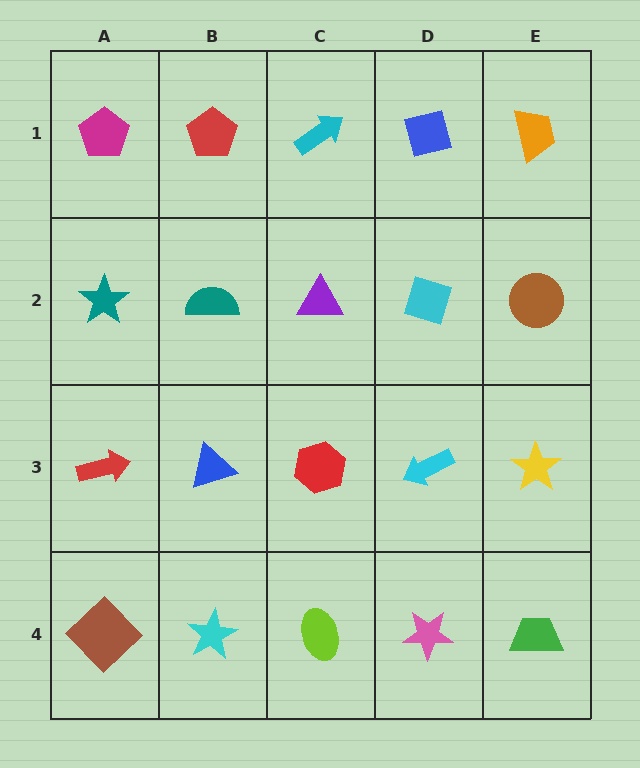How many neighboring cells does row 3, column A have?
3.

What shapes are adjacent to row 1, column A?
A teal star (row 2, column A), a red pentagon (row 1, column B).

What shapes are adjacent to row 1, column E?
A brown circle (row 2, column E), a blue square (row 1, column D).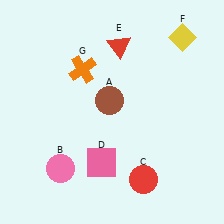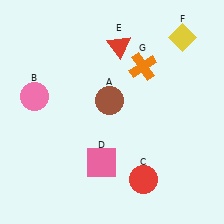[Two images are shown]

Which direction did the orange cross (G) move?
The orange cross (G) moved right.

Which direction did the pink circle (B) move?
The pink circle (B) moved up.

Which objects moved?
The objects that moved are: the pink circle (B), the orange cross (G).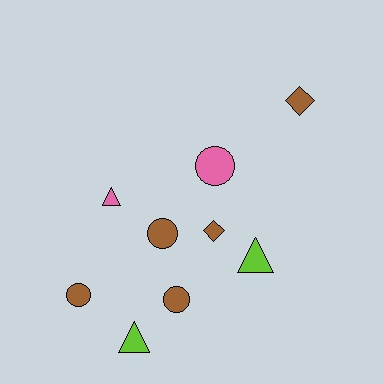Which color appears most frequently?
Brown, with 5 objects.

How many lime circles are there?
There are no lime circles.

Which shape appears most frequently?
Circle, with 4 objects.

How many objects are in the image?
There are 9 objects.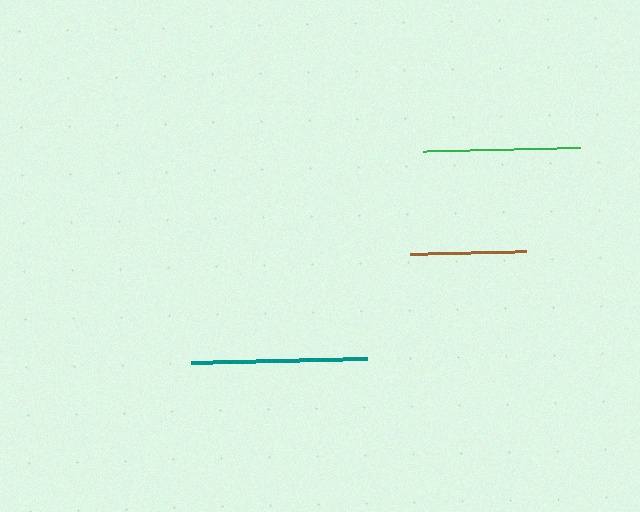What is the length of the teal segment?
The teal segment is approximately 176 pixels long.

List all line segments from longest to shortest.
From longest to shortest: teal, green, brown.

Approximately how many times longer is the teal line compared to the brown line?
The teal line is approximately 1.5 times the length of the brown line.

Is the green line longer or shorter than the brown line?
The green line is longer than the brown line.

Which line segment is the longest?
The teal line is the longest at approximately 176 pixels.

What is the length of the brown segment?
The brown segment is approximately 116 pixels long.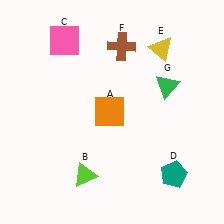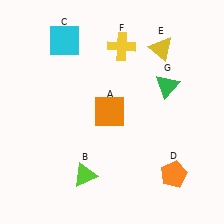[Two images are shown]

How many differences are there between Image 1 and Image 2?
There are 3 differences between the two images.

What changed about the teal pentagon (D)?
In Image 1, D is teal. In Image 2, it changed to orange.